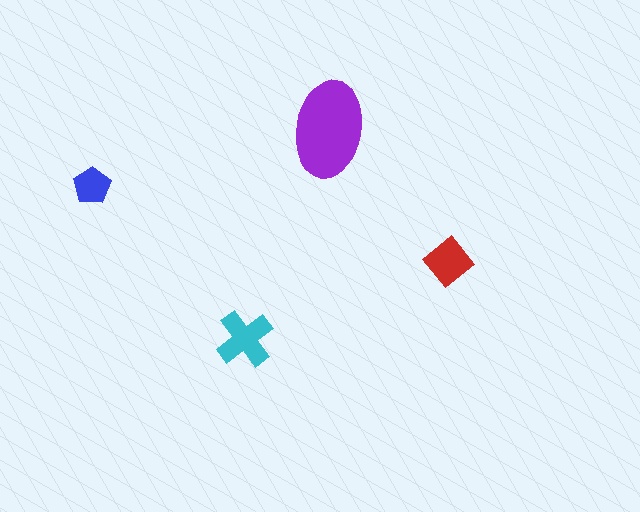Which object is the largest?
The purple ellipse.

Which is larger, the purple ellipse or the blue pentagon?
The purple ellipse.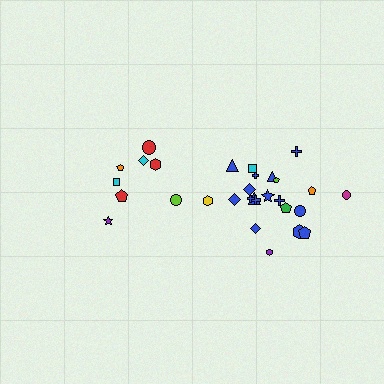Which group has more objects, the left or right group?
The right group.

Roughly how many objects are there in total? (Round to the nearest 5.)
Roughly 30 objects in total.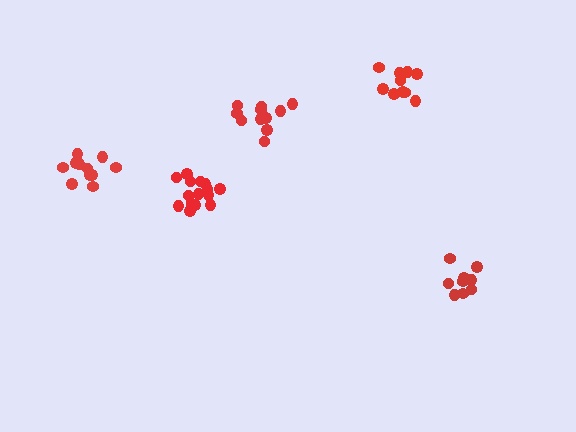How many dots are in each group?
Group 1: 11 dots, Group 2: 9 dots, Group 3: 11 dots, Group 4: 10 dots, Group 5: 15 dots (56 total).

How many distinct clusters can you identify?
There are 5 distinct clusters.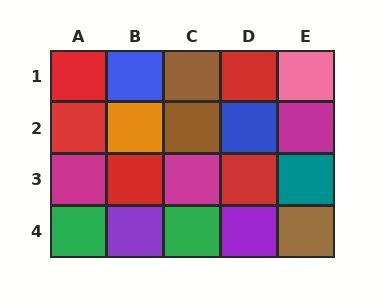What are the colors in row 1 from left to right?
Red, blue, brown, red, pink.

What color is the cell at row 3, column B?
Red.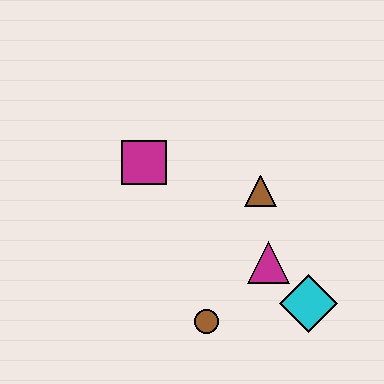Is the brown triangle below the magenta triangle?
No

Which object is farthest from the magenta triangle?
The magenta square is farthest from the magenta triangle.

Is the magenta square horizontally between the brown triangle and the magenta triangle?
No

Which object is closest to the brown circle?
The magenta triangle is closest to the brown circle.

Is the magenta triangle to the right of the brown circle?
Yes